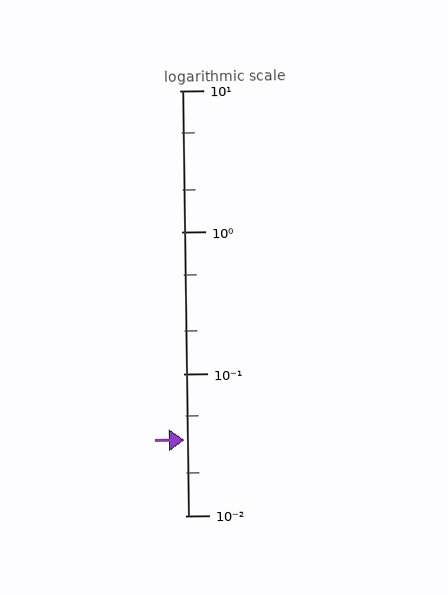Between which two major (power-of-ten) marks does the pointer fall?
The pointer is between 0.01 and 0.1.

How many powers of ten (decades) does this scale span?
The scale spans 3 decades, from 0.01 to 10.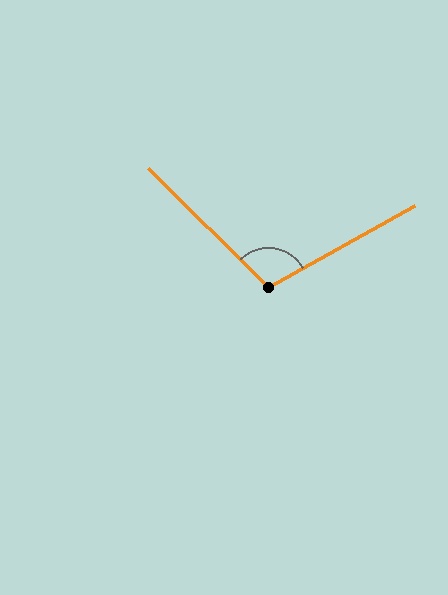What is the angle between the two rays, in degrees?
Approximately 106 degrees.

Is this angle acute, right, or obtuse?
It is obtuse.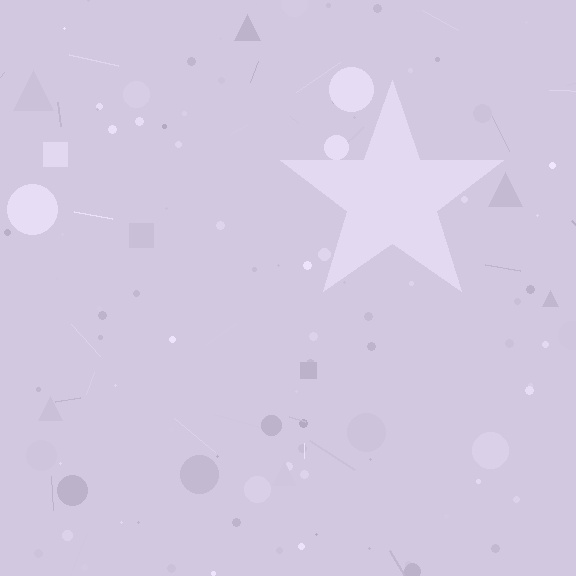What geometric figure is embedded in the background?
A star is embedded in the background.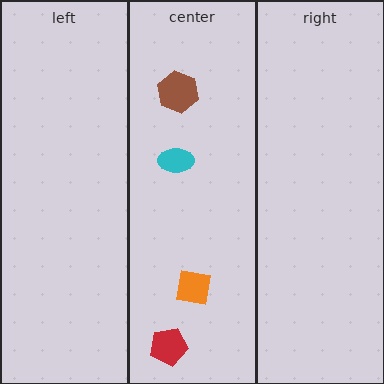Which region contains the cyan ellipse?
The center region.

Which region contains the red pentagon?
The center region.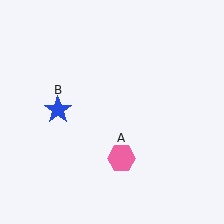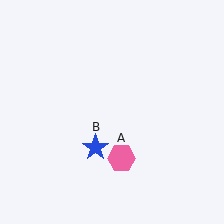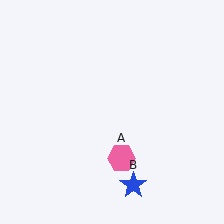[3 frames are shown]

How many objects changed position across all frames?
1 object changed position: blue star (object B).